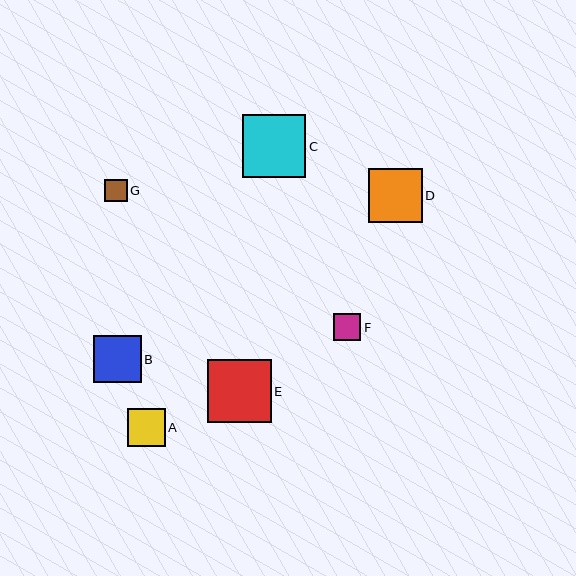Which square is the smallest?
Square G is the smallest with a size of approximately 22 pixels.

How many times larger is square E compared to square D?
Square E is approximately 1.2 times the size of square D.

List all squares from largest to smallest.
From largest to smallest: E, C, D, B, A, F, G.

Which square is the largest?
Square E is the largest with a size of approximately 63 pixels.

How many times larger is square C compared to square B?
Square C is approximately 1.3 times the size of square B.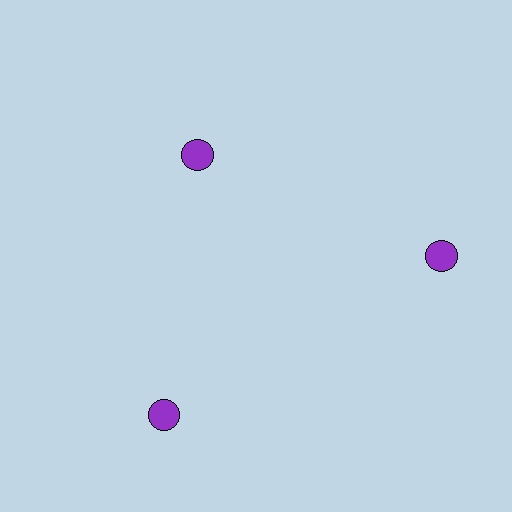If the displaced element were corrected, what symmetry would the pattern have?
It would have 3-fold rotational symmetry — the pattern would map onto itself every 120 degrees.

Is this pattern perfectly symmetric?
No. The 3 purple circles are arranged in a ring, but one element near the 11 o'clock position is pulled inward toward the center, breaking the 3-fold rotational symmetry.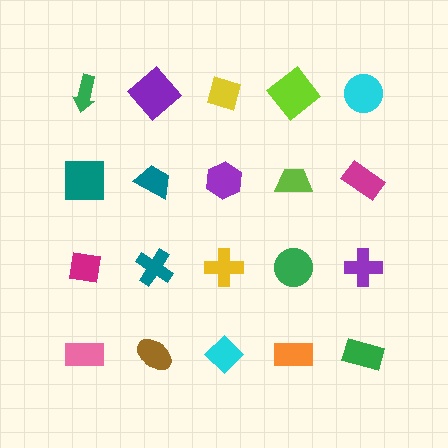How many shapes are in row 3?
5 shapes.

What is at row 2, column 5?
A magenta rectangle.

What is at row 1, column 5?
A cyan circle.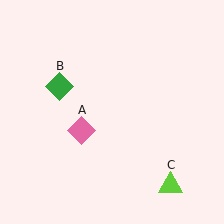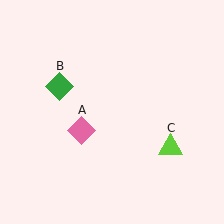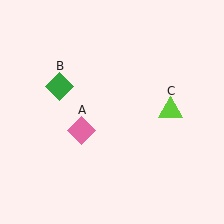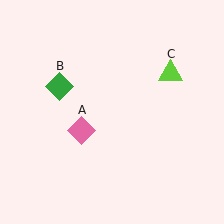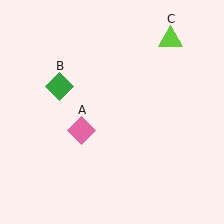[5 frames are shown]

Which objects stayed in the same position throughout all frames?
Pink diamond (object A) and green diamond (object B) remained stationary.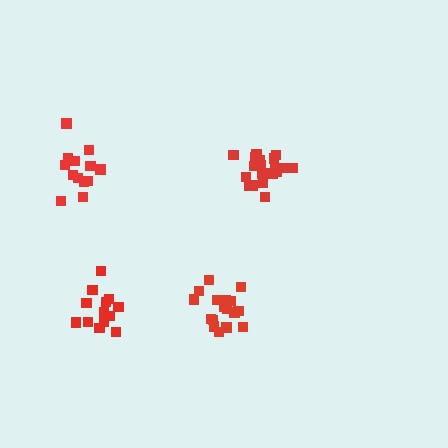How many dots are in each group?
Group 1: 19 dots, Group 2: 17 dots, Group 3: 14 dots, Group 4: 13 dots (63 total).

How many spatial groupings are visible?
There are 4 spatial groupings.